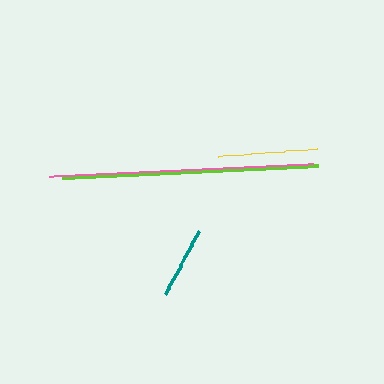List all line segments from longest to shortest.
From longest to shortest: pink, lime, yellow, teal.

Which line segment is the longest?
The pink line is the longest at approximately 264 pixels.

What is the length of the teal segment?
The teal segment is approximately 72 pixels long.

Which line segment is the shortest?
The teal line is the shortest at approximately 72 pixels.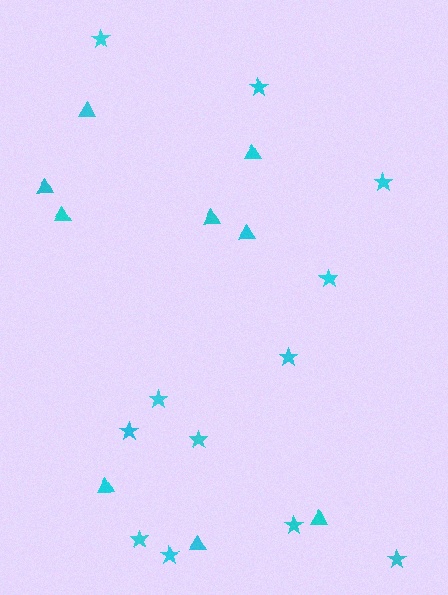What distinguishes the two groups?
There are 2 groups: one group of triangles (9) and one group of stars (12).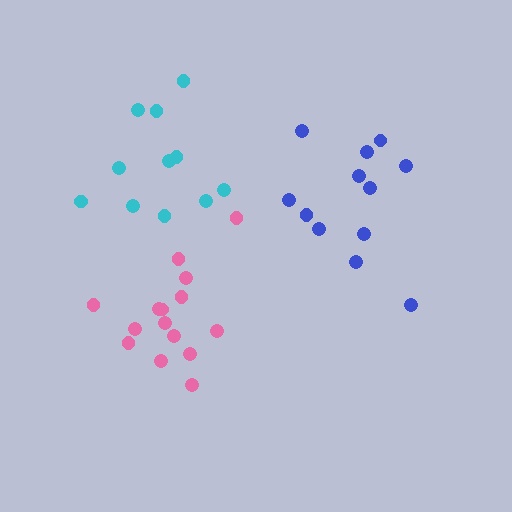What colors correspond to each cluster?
The clusters are colored: blue, pink, cyan.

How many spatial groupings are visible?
There are 3 spatial groupings.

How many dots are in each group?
Group 1: 12 dots, Group 2: 15 dots, Group 3: 11 dots (38 total).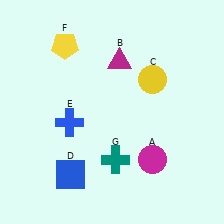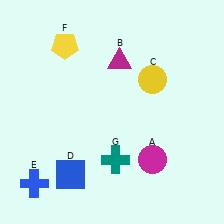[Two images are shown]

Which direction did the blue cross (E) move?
The blue cross (E) moved down.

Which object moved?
The blue cross (E) moved down.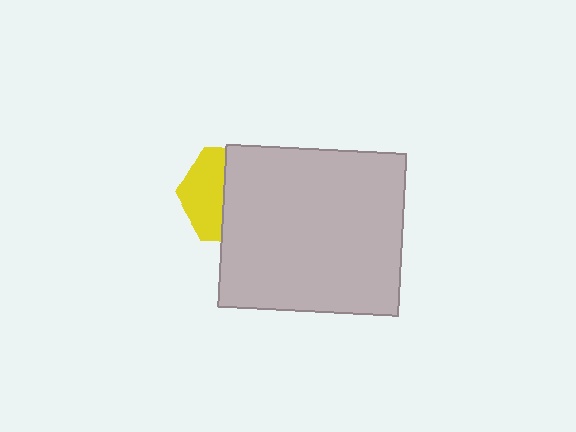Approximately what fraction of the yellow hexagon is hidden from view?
Roughly 58% of the yellow hexagon is hidden behind the light gray rectangle.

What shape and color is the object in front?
The object in front is a light gray rectangle.